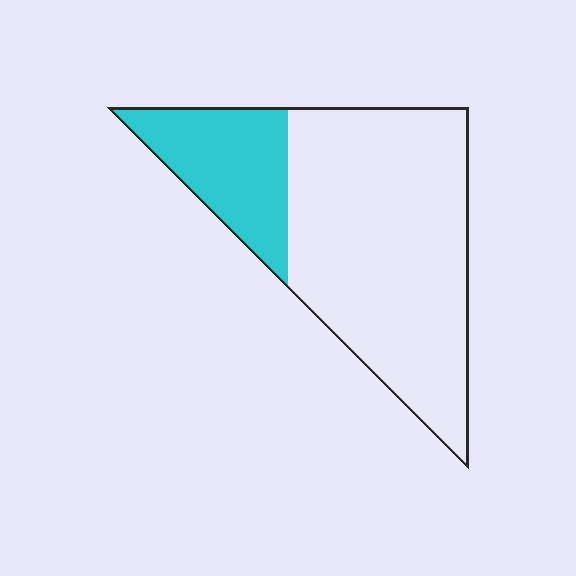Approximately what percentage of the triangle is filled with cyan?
Approximately 25%.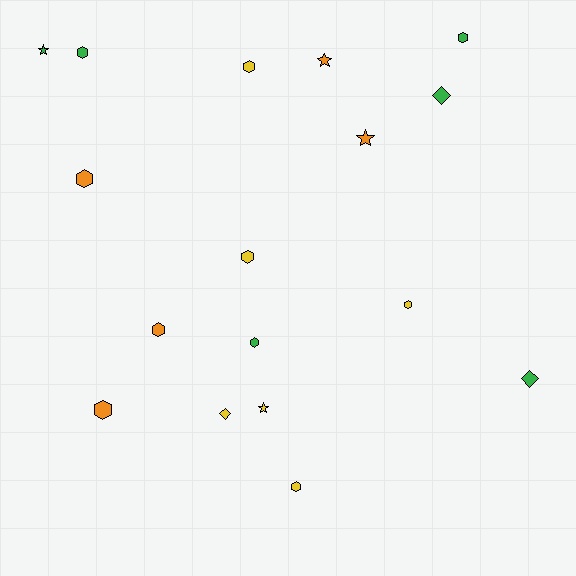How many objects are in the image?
There are 17 objects.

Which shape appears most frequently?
Hexagon, with 10 objects.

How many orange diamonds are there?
There are no orange diamonds.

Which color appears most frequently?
Yellow, with 6 objects.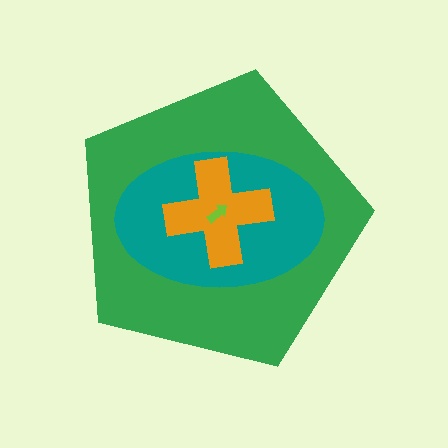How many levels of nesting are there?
4.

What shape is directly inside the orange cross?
The lime arrow.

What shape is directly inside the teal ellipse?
The orange cross.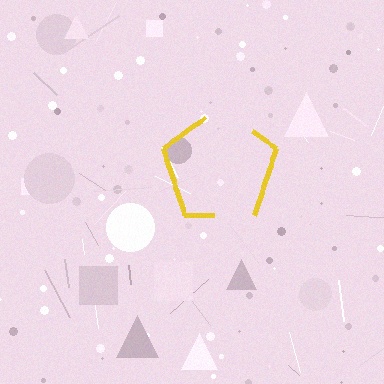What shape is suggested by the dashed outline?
The dashed outline suggests a pentagon.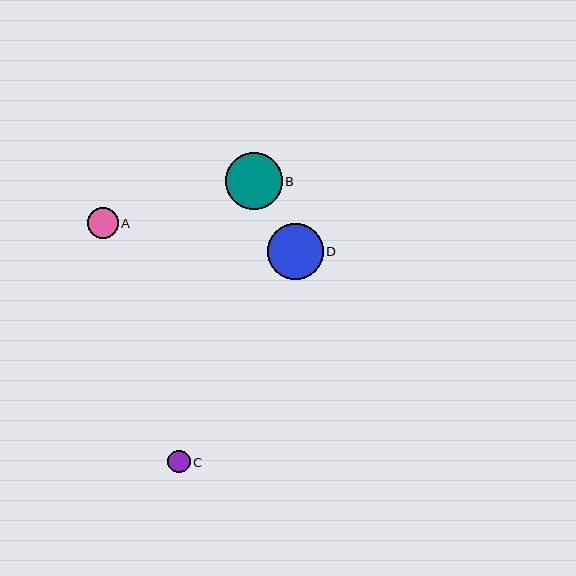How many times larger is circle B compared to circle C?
Circle B is approximately 2.5 times the size of circle C.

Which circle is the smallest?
Circle C is the smallest with a size of approximately 23 pixels.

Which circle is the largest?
Circle B is the largest with a size of approximately 57 pixels.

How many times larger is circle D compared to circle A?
Circle D is approximately 1.8 times the size of circle A.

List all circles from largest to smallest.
From largest to smallest: B, D, A, C.